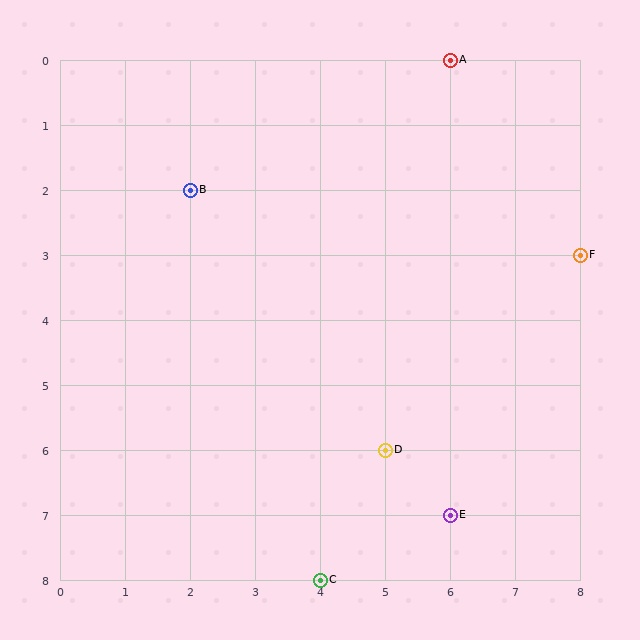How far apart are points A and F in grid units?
Points A and F are 2 columns and 3 rows apart (about 3.6 grid units diagonally).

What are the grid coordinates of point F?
Point F is at grid coordinates (8, 3).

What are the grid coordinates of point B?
Point B is at grid coordinates (2, 2).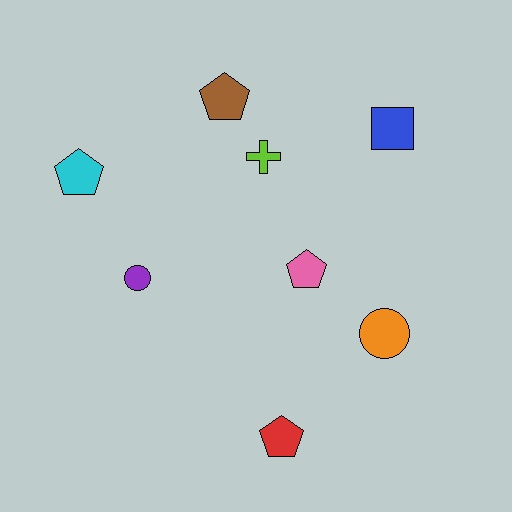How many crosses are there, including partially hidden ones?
There is 1 cross.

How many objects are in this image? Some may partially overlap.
There are 8 objects.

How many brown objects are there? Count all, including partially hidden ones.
There is 1 brown object.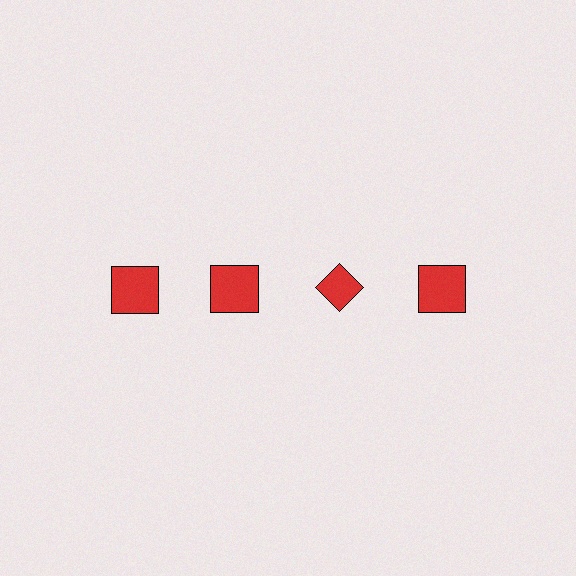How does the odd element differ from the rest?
It has a different shape: diamond instead of square.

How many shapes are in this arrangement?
There are 4 shapes arranged in a grid pattern.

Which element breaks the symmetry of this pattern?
The red diamond in the top row, center column breaks the symmetry. All other shapes are red squares.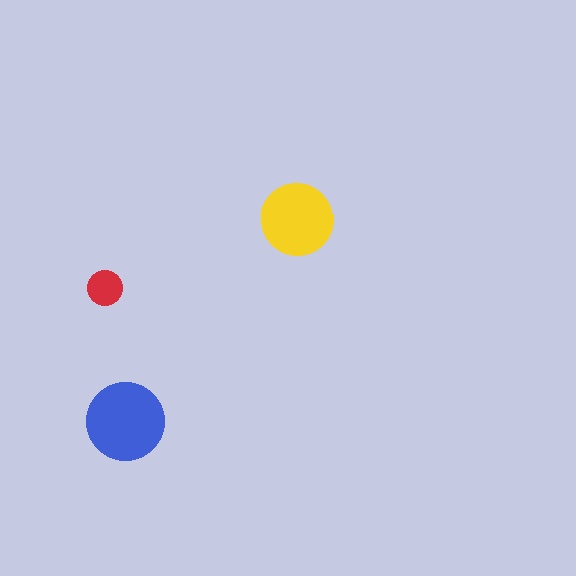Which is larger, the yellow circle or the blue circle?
The blue one.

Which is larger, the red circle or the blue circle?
The blue one.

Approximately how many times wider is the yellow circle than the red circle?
About 2 times wider.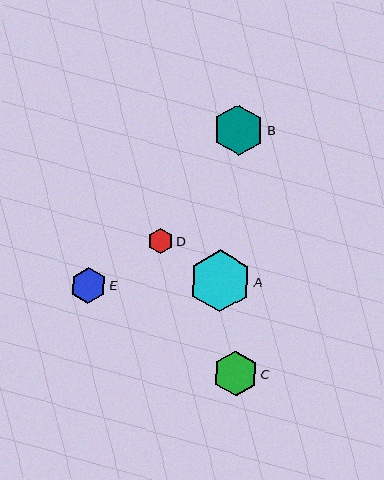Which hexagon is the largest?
Hexagon A is the largest with a size of approximately 62 pixels.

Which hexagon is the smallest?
Hexagon D is the smallest with a size of approximately 25 pixels.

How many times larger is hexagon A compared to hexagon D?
Hexagon A is approximately 2.4 times the size of hexagon D.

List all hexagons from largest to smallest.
From largest to smallest: A, B, C, E, D.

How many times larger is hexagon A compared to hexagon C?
Hexagon A is approximately 1.4 times the size of hexagon C.